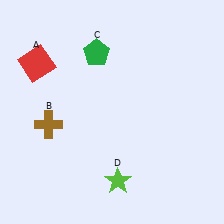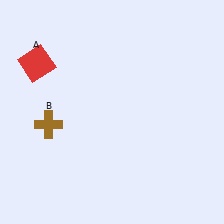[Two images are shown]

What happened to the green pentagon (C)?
The green pentagon (C) was removed in Image 2. It was in the top-left area of Image 1.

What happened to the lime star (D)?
The lime star (D) was removed in Image 2. It was in the bottom-right area of Image 1.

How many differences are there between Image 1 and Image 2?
There are 2 differences between the two images.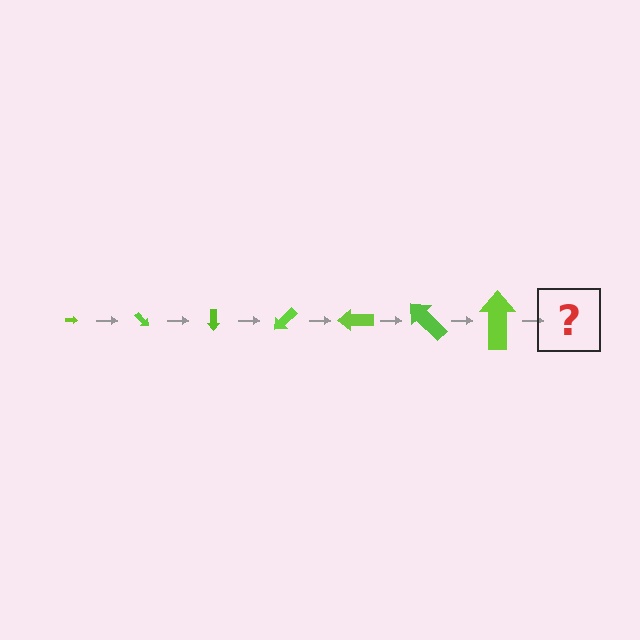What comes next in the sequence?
The next element should be an arrow, larger than the previous one and rotated 315 degrees from the start.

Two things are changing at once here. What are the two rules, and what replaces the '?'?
The two rules are that the arrow grows larger each step and it rotates 45 degrees each step. The '?' should be an arrow, larger than the previous one and rotated 315 degrees from the start.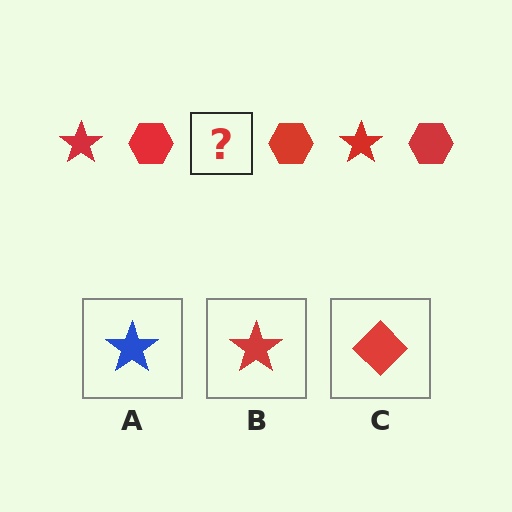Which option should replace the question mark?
Option B.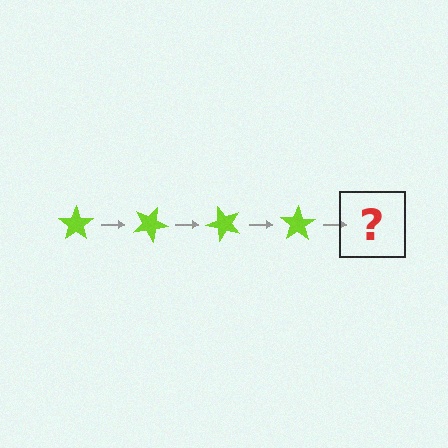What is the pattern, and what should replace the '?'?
The pattern is that the star rotates 25 degrees each step. The '?' should be a lime star rotated 100 degrees.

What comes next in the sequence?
The next element should be a lime star rotated 100 degrees.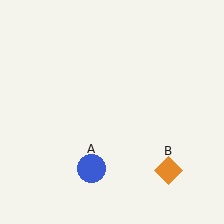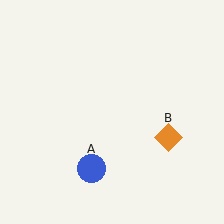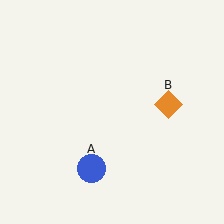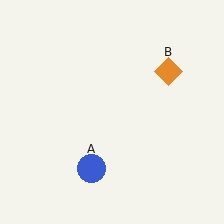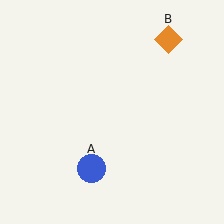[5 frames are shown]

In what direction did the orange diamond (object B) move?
The orange diamond (object B) moved up.